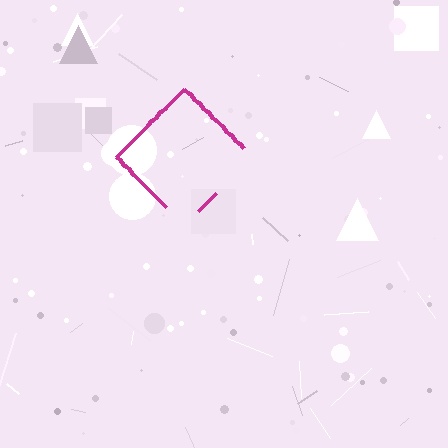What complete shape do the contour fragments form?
The contour fragments form a diamond.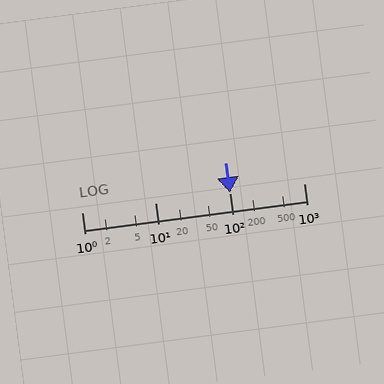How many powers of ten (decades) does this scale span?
The scale spans 3 decades, from 1 to 1000.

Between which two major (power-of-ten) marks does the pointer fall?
The pointer is between 100 and 1000.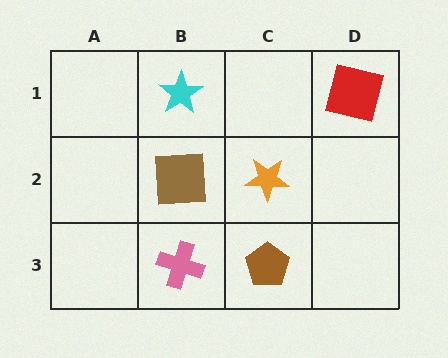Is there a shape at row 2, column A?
No, that cell is empty.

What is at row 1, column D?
A red square.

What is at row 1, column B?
A cyan star.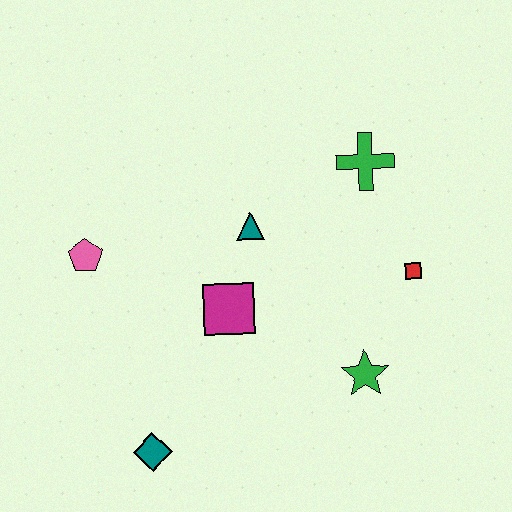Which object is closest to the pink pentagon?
The magenta square is closest to the pink pentagon.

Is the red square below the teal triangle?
Yes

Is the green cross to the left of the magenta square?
No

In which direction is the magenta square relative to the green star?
The magenta square is to the left of the green star.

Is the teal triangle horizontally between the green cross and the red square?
No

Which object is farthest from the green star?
The pink pentagon is farthest from the green star.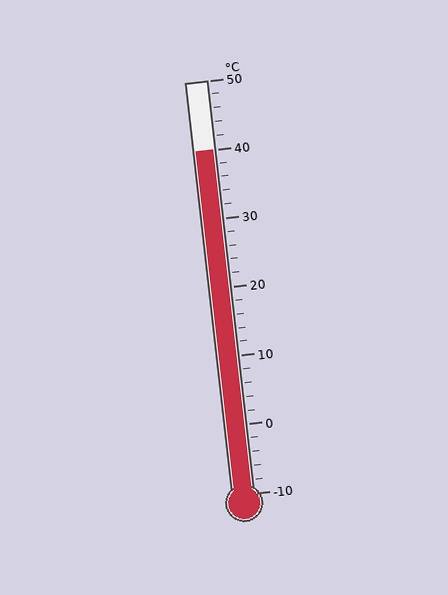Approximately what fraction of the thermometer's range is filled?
The thermometer is filled to approximately 85% of its range.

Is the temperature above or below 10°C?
The temperature is above 10°C.